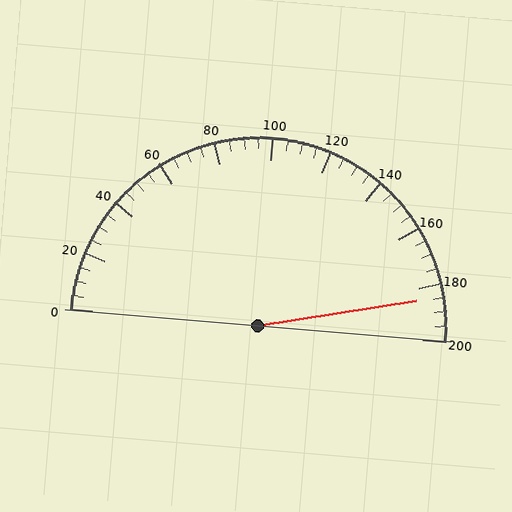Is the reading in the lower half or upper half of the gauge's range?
The reading is in the upper half of the range (0 to 200).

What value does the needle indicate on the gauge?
The needle indicates approximately 185.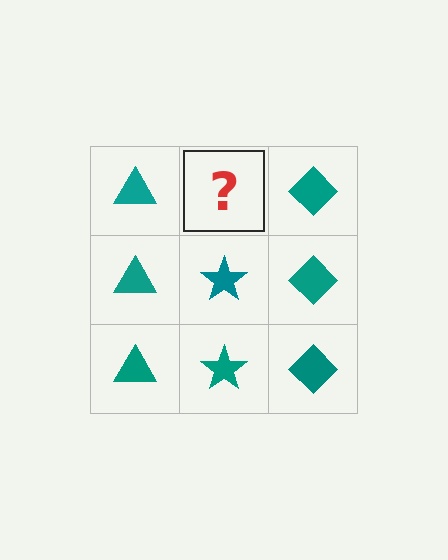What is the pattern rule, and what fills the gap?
The rule is that each column has a consistent shape. The gap should be filled with a teal star.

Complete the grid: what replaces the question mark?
The question mark should be replaced with a teal star.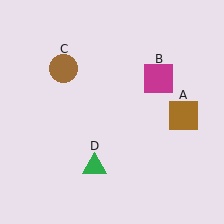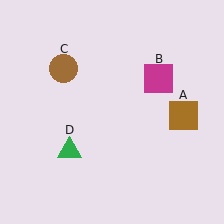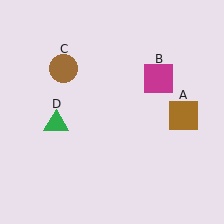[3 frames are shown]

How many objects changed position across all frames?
1 object changed position: green triangle (object D).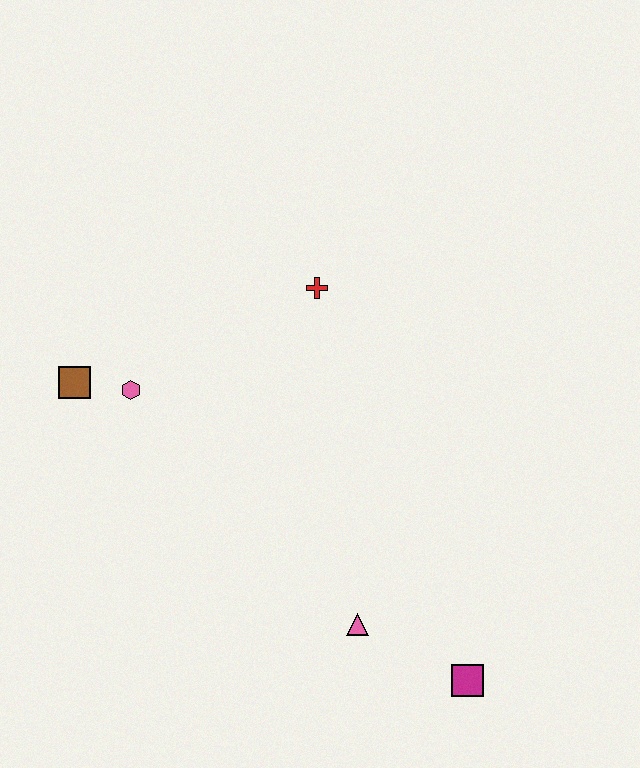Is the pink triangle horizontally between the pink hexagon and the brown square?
No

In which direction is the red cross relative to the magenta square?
The red cross is above the magenta square.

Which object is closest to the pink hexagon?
The brown square is closest to the pink hexagon.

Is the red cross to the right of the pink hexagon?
Yes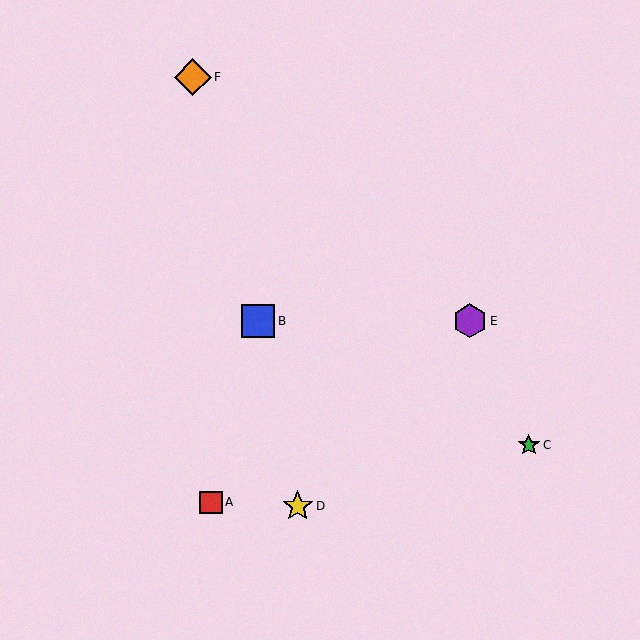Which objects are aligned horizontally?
Objects B, E are aligned horizontally.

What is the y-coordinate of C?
Object C is at y≈445.